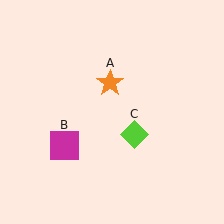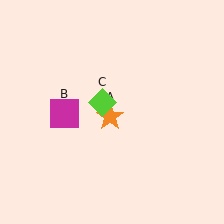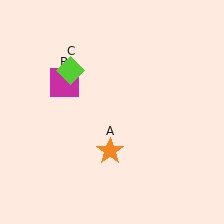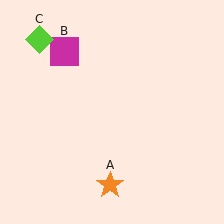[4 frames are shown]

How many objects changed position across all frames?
3 objects changed position: orange star (object A), magenta square (object B), lime diamond (object C).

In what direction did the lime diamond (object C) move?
The lime diamond (object C) moved up and to the left.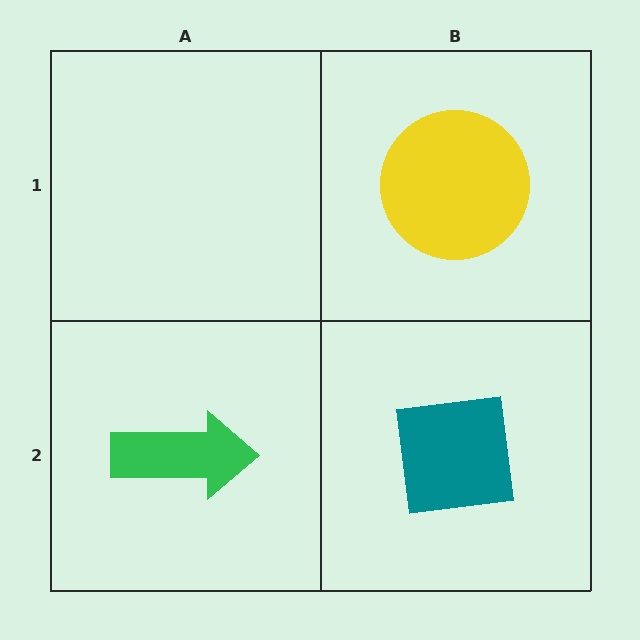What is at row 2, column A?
A green arrow.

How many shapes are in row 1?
1 shape.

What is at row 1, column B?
A yellow circle.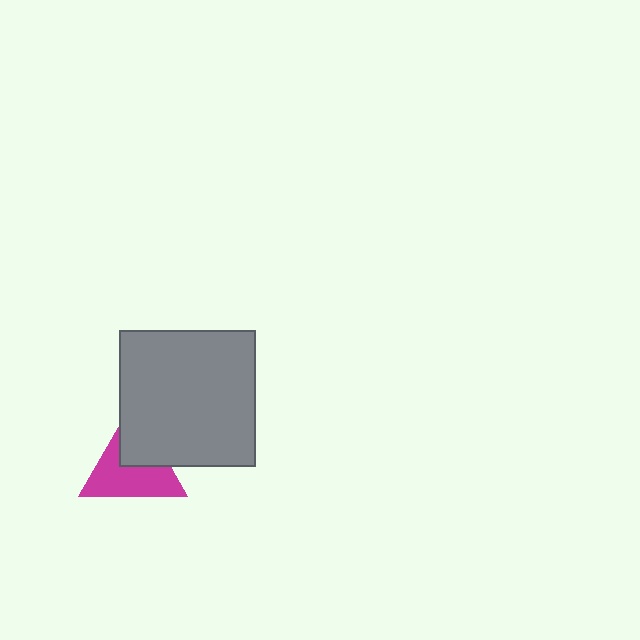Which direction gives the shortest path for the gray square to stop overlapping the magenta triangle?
Moving toward the upper-right gives the shortest separation.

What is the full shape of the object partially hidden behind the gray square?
The partially hidden object is a magenta triangle.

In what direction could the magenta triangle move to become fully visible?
The magenta triangle could move toward the lower-left. That would shift it out from behind the gray square entirely.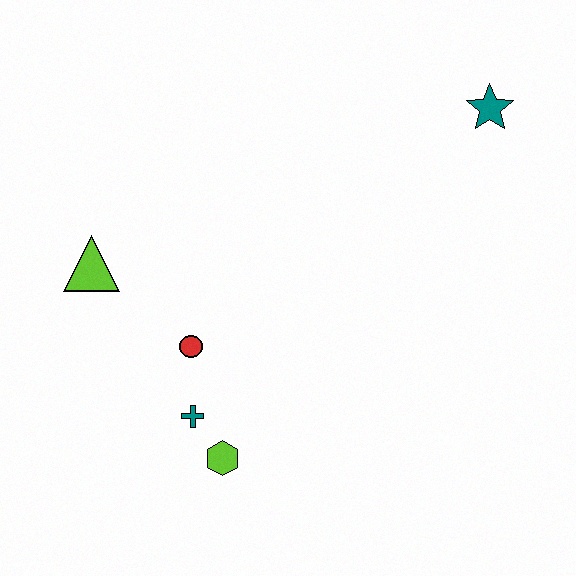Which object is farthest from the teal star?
The lime hexagon is farthest from the teal star.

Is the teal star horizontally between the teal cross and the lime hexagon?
No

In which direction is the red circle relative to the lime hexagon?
The red circle is above the lime hexagon.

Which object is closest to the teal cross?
The lime hexagon is closest to the teal cross.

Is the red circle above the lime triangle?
No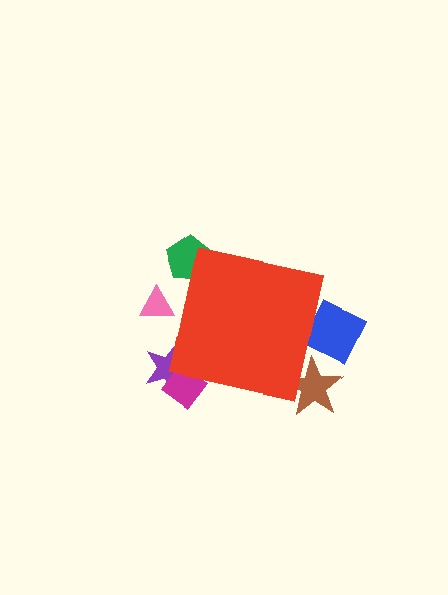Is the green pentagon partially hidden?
Yes, the green pentagon is partially hidden behind the red square.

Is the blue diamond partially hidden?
Yes, the blue diamond is partially hidden behind the red square.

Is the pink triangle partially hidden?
Yes, the pink triangle is partially hidden behind the red square.